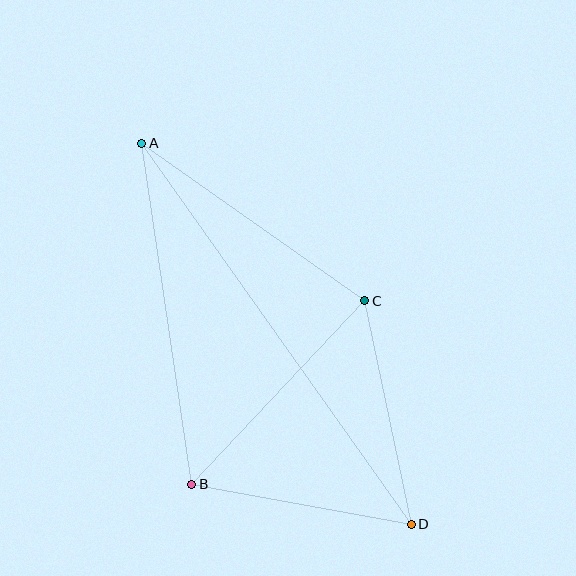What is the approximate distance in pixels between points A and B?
The distance between A and B is approximately 344 pixels.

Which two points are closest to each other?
Points B and D are closest to each other.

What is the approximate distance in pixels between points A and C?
The distance between A and C is approximately 273 pixels.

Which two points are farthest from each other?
Points A and D are farthest from each other.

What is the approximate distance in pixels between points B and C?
The distance between B and C is approximately 252 pixels.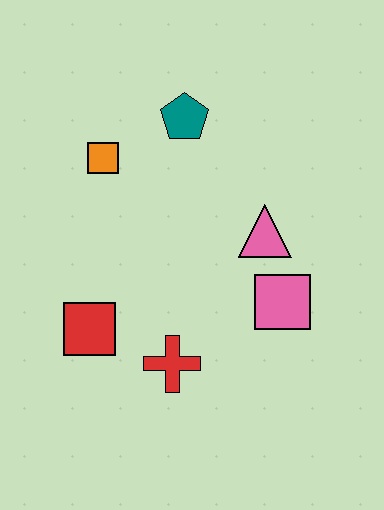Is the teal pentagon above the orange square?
Yes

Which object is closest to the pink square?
The pink triangle is closest to the pink square.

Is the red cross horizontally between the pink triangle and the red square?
Yes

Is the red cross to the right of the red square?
Yes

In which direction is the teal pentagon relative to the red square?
The teal pentagon is above the red square.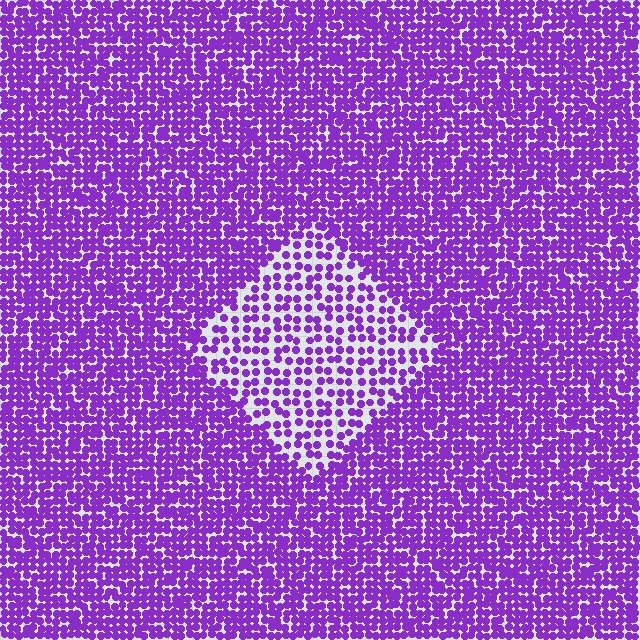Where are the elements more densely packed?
The elements are more densely packed outside the diamond boundary.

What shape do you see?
I see a diamond.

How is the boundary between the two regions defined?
The boundary is defined by a change in element density (approximately 2.0x ratio). All elements are the same color, size, and shape.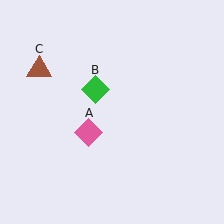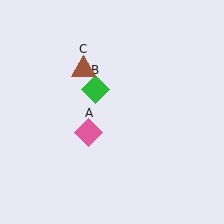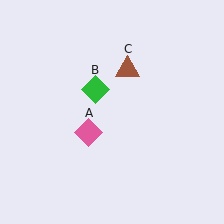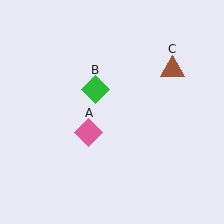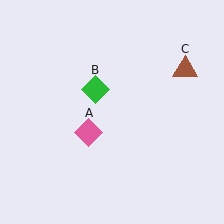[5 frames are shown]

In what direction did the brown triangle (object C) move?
The brown triangle (object C) moved right.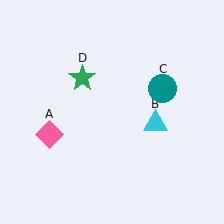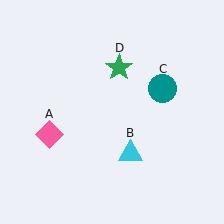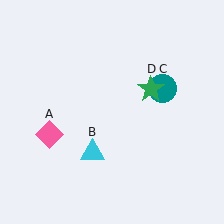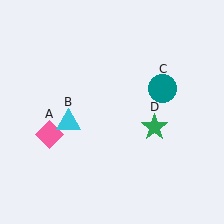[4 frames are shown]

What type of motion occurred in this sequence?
The cyan triangle (object B), green star (object D) rotated clockwise around the center of the scene.